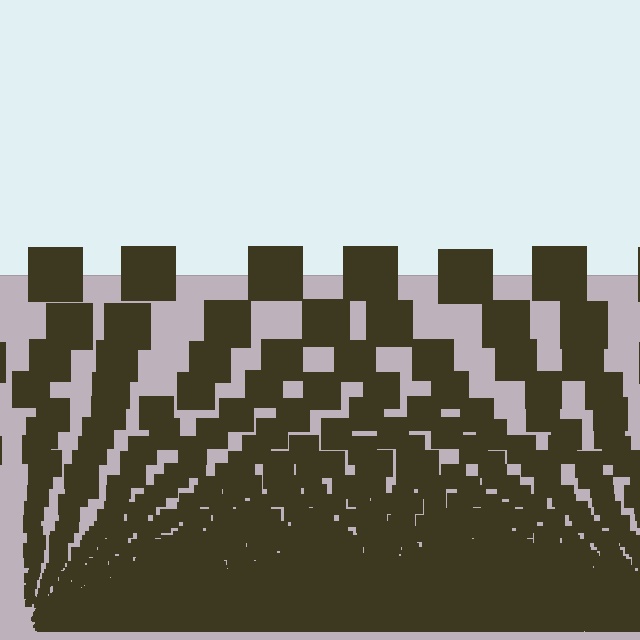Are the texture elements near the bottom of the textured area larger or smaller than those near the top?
Smaller. The gradient is inverted — elements near the bottom are smaller and denser.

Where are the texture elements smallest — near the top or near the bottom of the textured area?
Near the bottom.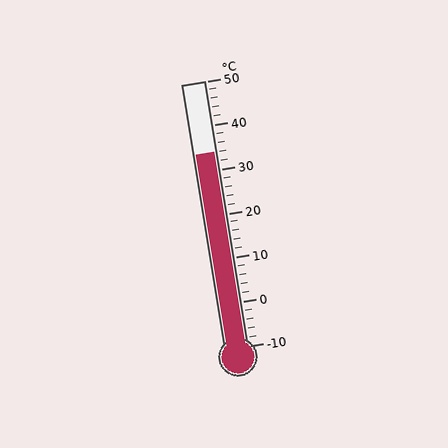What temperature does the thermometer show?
The thermometer shows approximately 34°C.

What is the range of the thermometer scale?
The thermometer scale ranges from -10°C to 50°C.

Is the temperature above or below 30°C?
The temperature is above 30°C.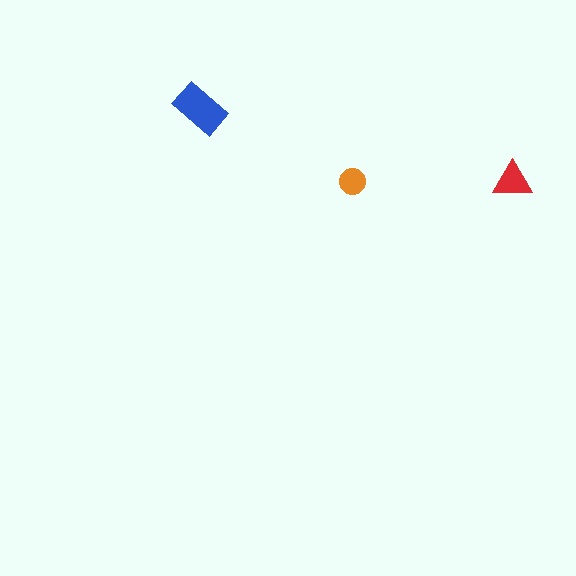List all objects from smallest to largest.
The orange circle, the red triangle, the blue rectangle.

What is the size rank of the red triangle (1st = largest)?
2nd.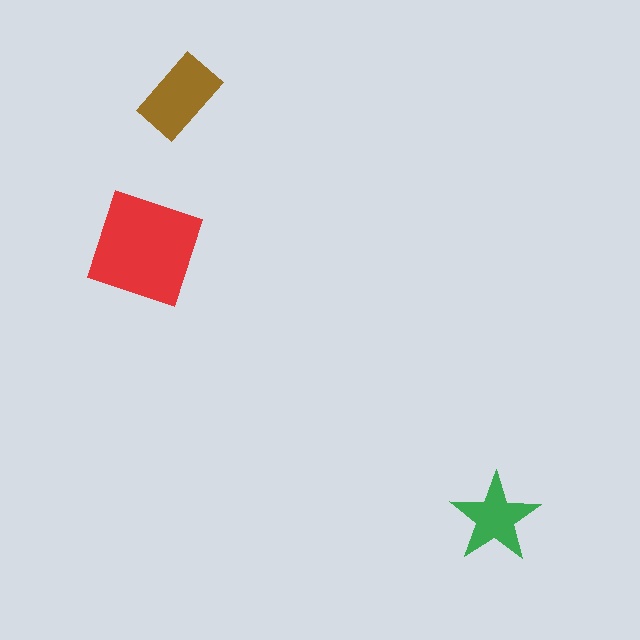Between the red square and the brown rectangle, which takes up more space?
The red square.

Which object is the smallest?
The green star.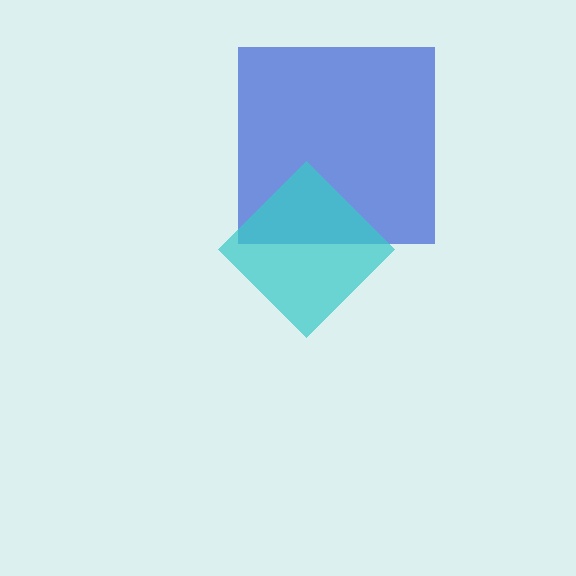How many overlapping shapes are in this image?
There are 2 overlapping shapes in the image.